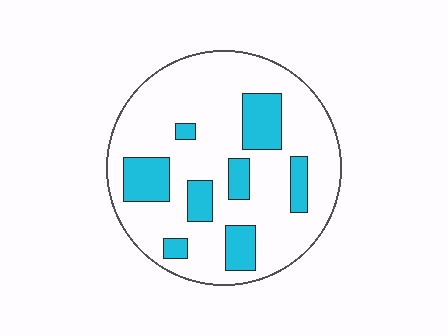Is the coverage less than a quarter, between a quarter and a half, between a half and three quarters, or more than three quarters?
Less than a quarter.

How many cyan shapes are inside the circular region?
8.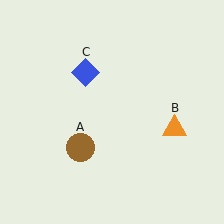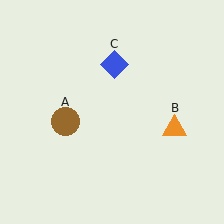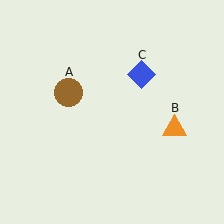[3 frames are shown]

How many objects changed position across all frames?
2 objects changed position: brown circle (object A), blue diamond (object C).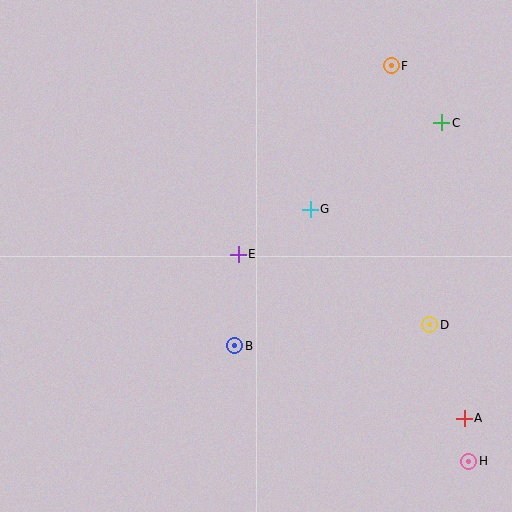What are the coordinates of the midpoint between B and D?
The midpoint between B and D is at (332, 335).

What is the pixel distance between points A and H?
The distance between A and H is 43 pixels.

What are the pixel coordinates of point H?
Point H is at (469, 461).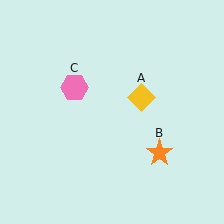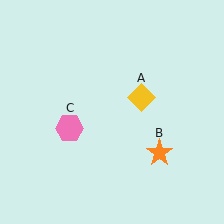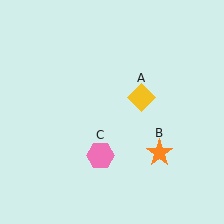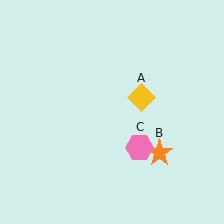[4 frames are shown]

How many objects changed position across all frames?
1 object changed position: pink hexagon (object C).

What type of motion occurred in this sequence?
The pink hexagon (object C) rotated counterclockwise around the center of the scene.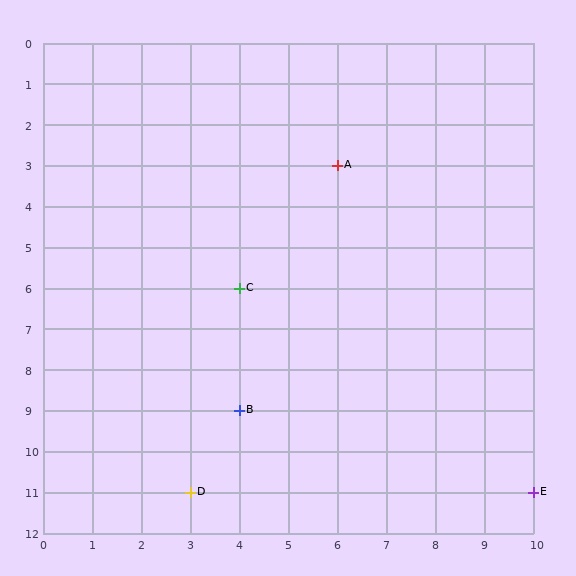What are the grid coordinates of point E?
Point E is at grid coordinates (10, 11).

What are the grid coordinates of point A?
Point A is at grid coordinates (6, 3).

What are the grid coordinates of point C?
Point C is at grid coordinates (4, 6).